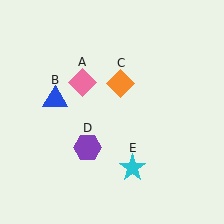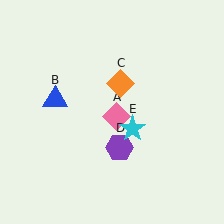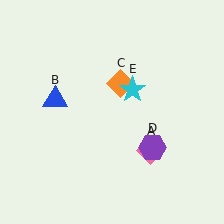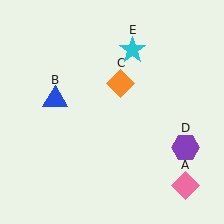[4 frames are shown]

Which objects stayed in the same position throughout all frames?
Blue triangle (object B) and orange diamond (object C) remained stationary.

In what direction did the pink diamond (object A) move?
The pink diamond (object A) moved down and to the right.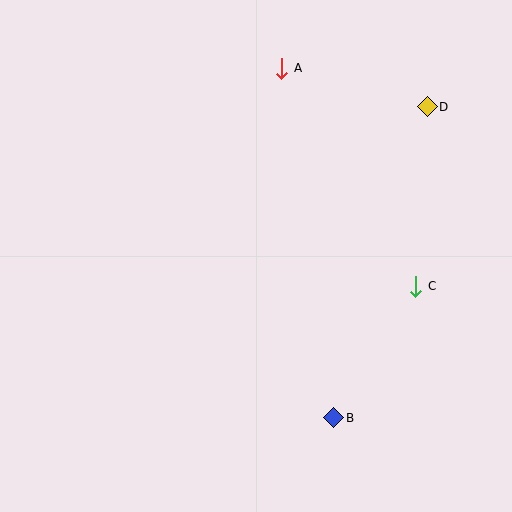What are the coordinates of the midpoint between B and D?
The midpoint between B and D is at (380, 262).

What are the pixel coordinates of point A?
Point A is at (282, 68).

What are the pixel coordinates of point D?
Point D is at (427, 107).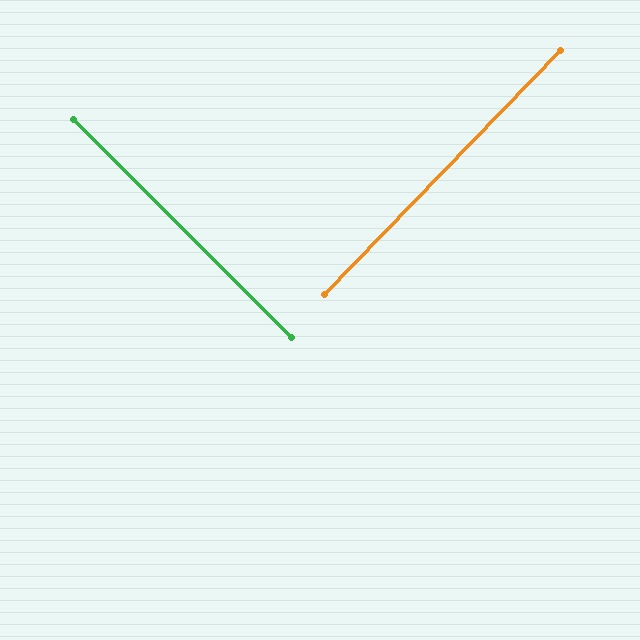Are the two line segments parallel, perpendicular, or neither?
Perpendicular — they meet at approximately 89°.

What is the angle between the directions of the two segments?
Approximately 89 degrees.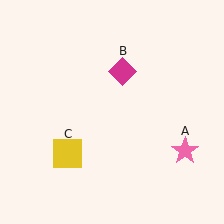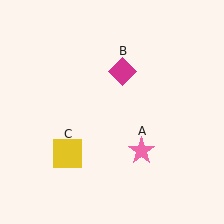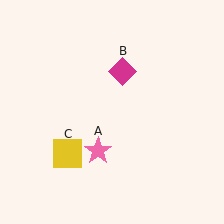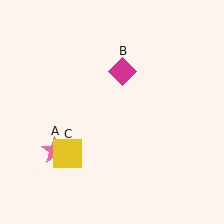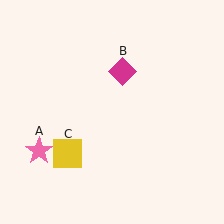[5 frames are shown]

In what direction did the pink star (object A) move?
The pink star (object A) moved left.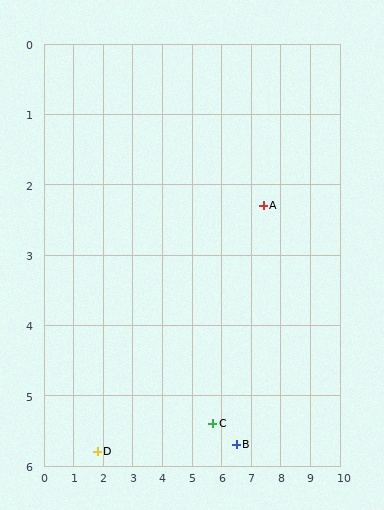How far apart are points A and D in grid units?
Points A and D are about 6.6 grid units apart.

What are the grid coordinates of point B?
Point B is at approximately (6.5, 5.7).